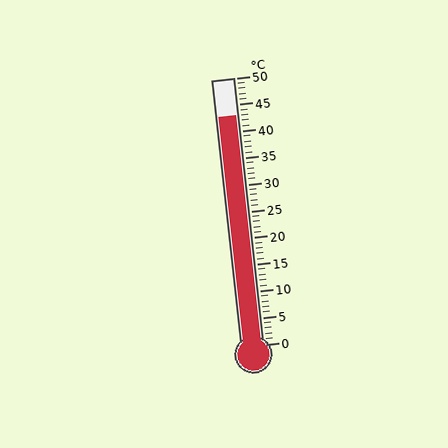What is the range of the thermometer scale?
The thermometer scale ranges from 0°C to 50°C.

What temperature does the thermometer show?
The thermometer shows approximately 43°C.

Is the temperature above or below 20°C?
The temperature is above 20°C.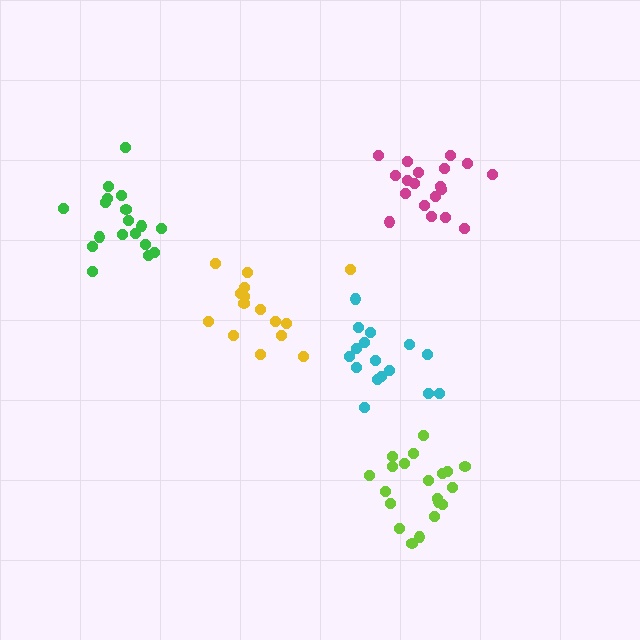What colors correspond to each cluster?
The clusters are colored: cyan, green, yellow, lime, magenta.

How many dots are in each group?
Group 1: 16 dots, Group 2: 18 dots, Group 3: 15 dots, Group 4: 20 dots, Group 5: 19 dots (88 total).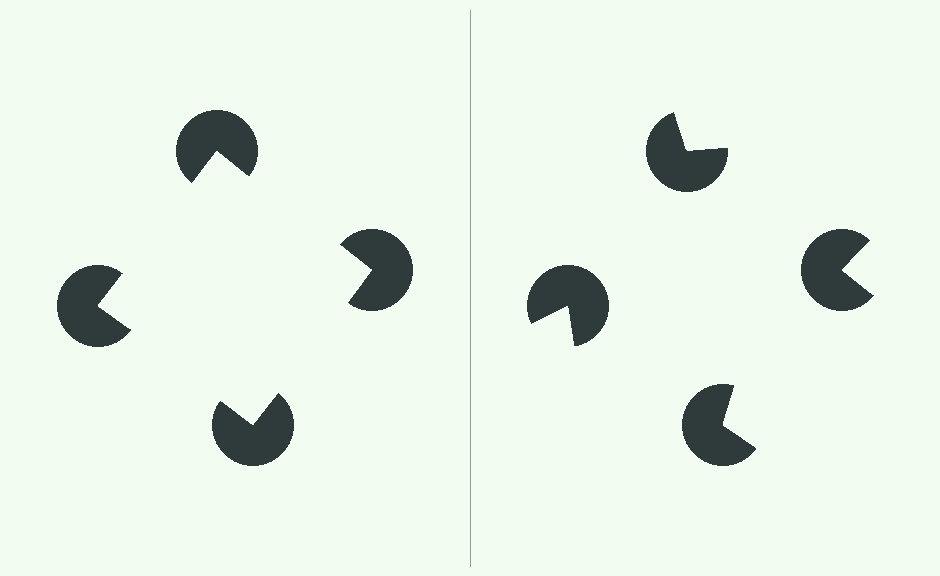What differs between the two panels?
The pac-man discs are positioned identically on both sides; only the wedge orientations differ. On the left they align to a square; on the right they are misaligned.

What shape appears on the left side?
An illusory square.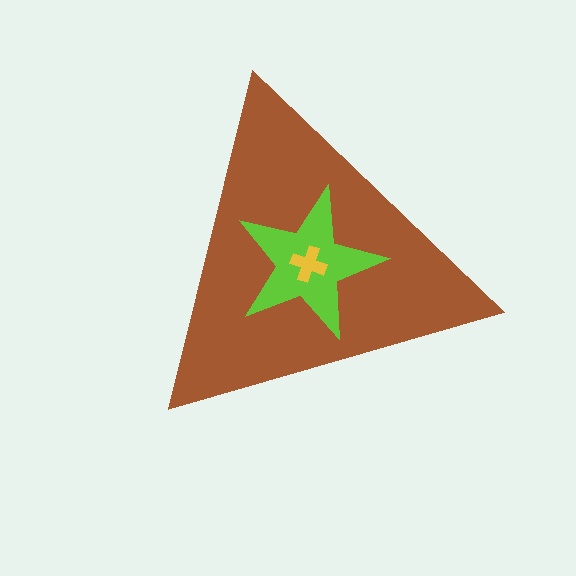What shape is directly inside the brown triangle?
The lime star.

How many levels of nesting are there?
3.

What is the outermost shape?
The brown triangle.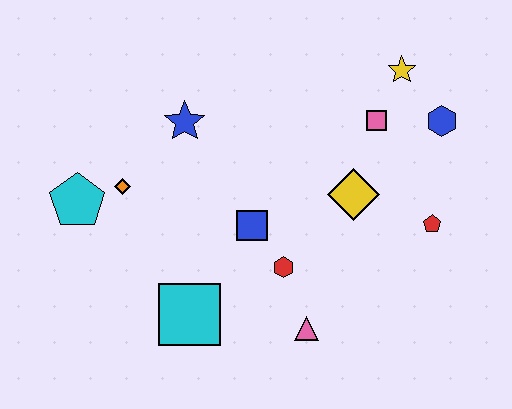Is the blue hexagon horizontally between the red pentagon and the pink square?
No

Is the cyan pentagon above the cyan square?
Yes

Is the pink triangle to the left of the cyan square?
No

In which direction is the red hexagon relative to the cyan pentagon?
The red hexagon is to the right of the cyan pentagon.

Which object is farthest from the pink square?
The cyan pentagon is farthest from the pink square.